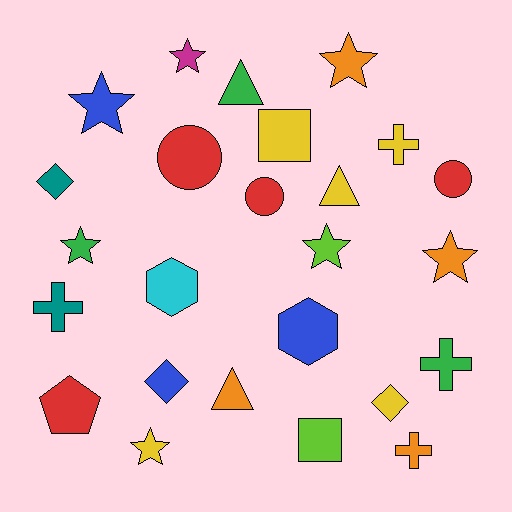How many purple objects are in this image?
There are no purple objects.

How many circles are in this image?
There are 3 circles.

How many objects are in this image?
There are 25 objects.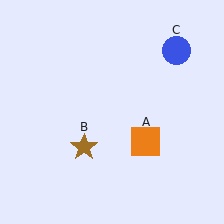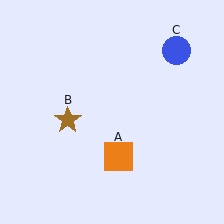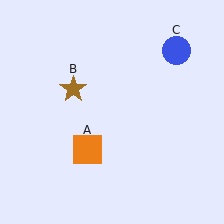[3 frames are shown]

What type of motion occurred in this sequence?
The orange square (object A), brown star (object B) rotated clockwise around the center of the scene.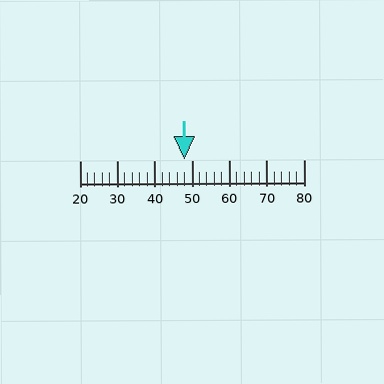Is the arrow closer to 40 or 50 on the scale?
The arrow is closer to 50.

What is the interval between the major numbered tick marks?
The major tick marks are spaced 10 units apart.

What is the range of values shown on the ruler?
The ruler shows values from 20 to 80.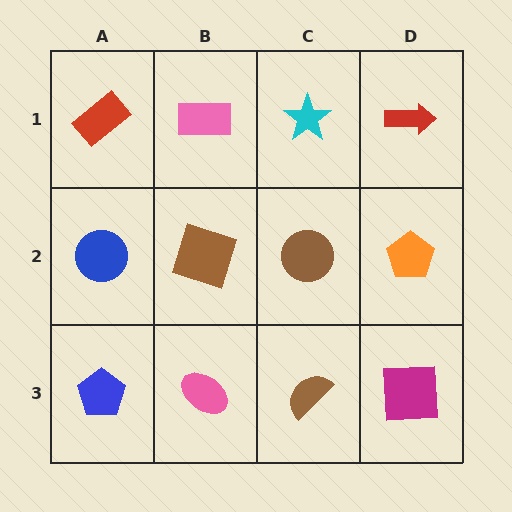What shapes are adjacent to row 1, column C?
A brown circle (row 2, column C), a pink rectangle (row 1, column B), a red arrow (row 1, column D).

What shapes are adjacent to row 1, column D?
An orange pentagon (row 2, column D), a cyan star (row 1, column C).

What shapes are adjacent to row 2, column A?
A red rectangle (row 1, column A), a blue pentagon (row 3, column A), a brown square (row 2, column B).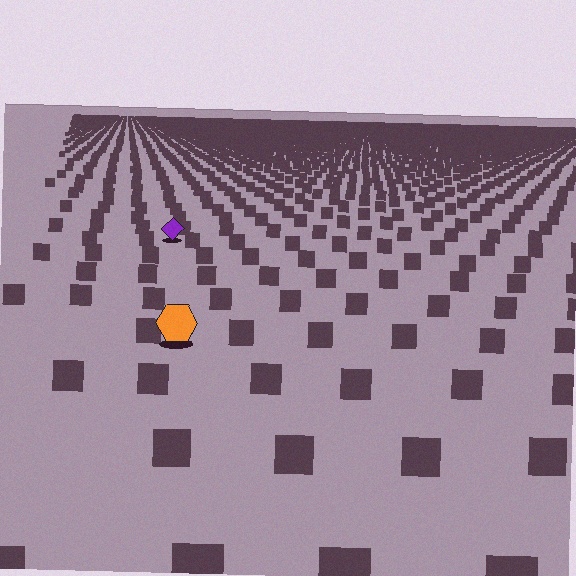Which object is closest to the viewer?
The orange hexagon is closest. The texture marks near it are larger and more spread out.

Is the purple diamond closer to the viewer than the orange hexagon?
No. The orange hexagon is closer — you can tell from the texture gradient: the ground texture is coarser near it.